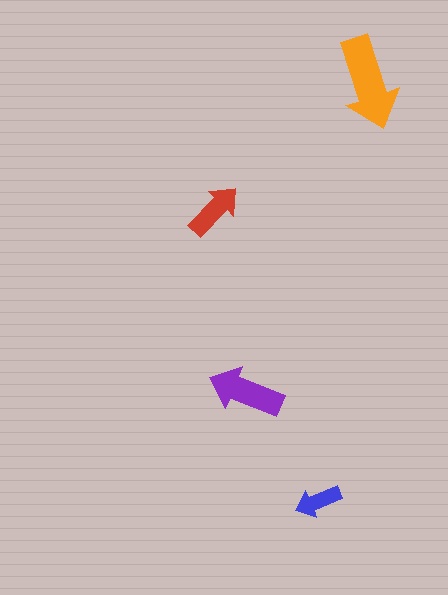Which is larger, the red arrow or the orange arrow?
The orange one.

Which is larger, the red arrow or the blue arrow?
The red one.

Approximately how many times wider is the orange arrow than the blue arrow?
About 2 times wider.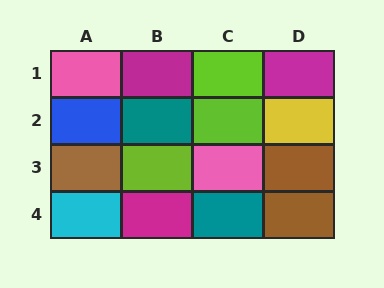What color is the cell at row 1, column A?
Pink.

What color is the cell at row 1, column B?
Magenta.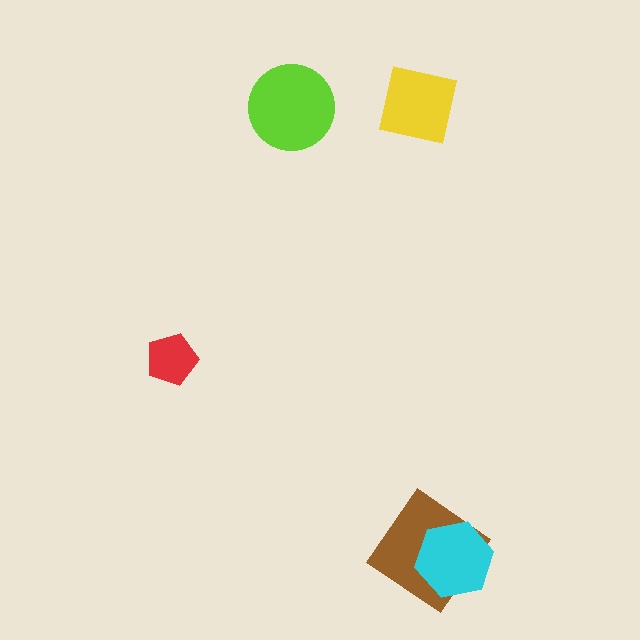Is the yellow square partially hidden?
No, no other shape covers it.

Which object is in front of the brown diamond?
The cyan hexagon is in front of the brown diamond.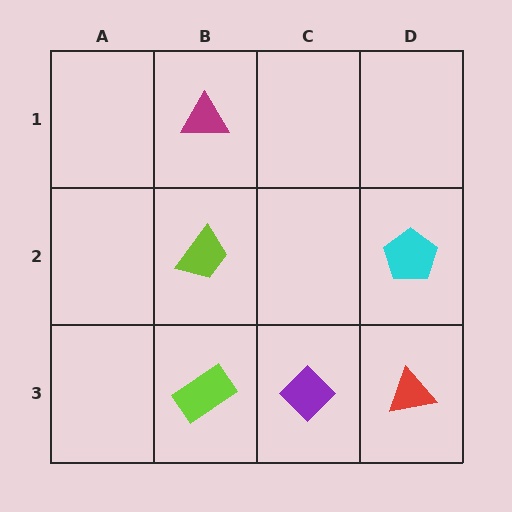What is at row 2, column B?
A lime trapezoid.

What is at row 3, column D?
A red triangle.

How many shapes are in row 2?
2 shapes.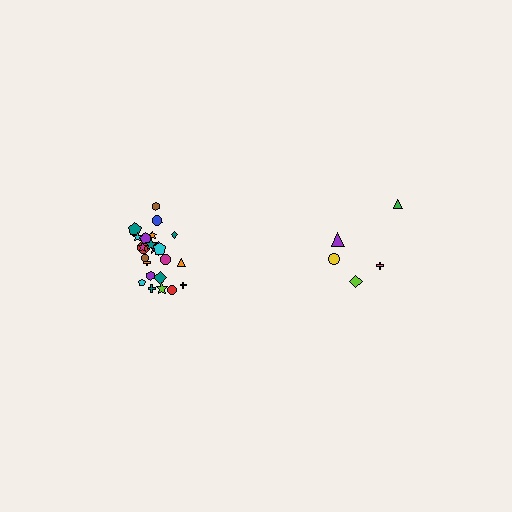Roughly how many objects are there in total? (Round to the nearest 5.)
Roughly 30 objects in total.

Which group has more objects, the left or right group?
The left group.